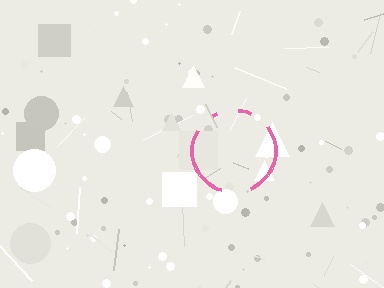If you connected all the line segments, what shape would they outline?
They would outline a circle.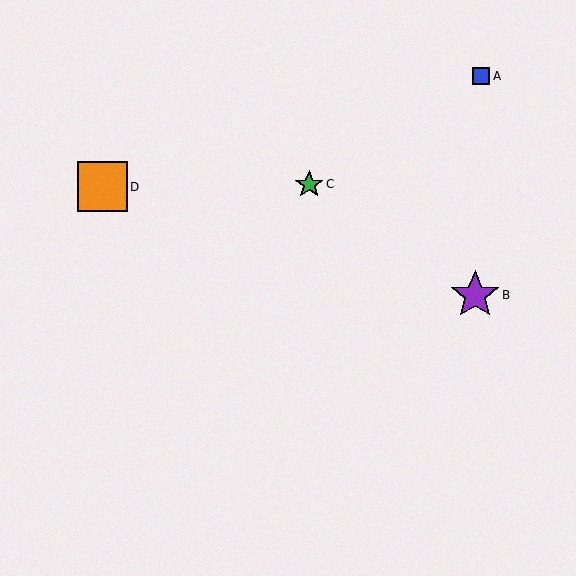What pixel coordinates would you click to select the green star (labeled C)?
Click at (309, 184) to select the green star C.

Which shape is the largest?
The orange square (labeled D) is the largest.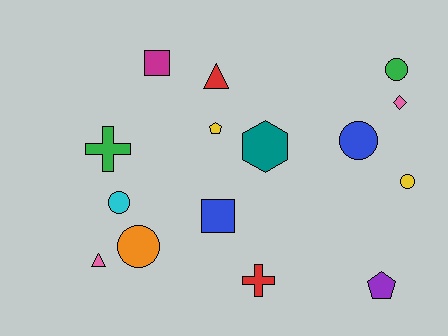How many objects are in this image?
There are 15 objects.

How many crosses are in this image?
There are 2 crosses.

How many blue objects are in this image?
There are 2 blue objects.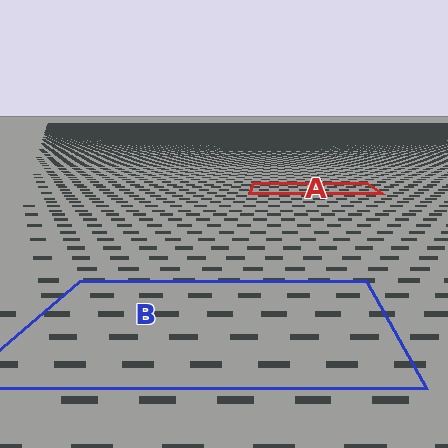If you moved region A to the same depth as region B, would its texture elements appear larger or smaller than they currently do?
They would appear larger. At a closer depth, the same texture elements are projected at a bigger on-screen size.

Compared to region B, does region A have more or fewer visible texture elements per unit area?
Region A has more texture elements per unit area — they are packed more densely because it is farther away.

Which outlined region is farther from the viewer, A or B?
Region A is farther from the viewer — the texture elements inside it appear smaller and more densely packed.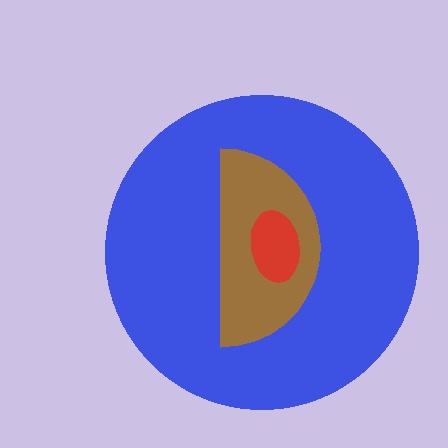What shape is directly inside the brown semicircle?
The red ellipse.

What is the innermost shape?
The red ellipse.